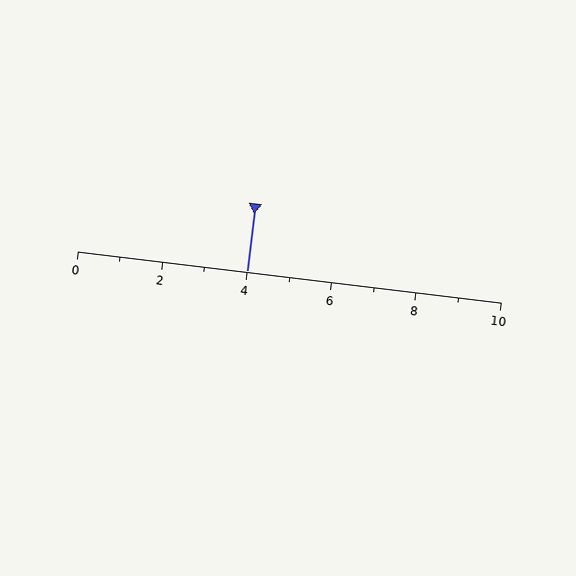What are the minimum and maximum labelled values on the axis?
The axis runs from 0 to 10.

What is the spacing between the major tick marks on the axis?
The major ticks are spaced 2 apart.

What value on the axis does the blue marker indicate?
The marker indicates approximately 4.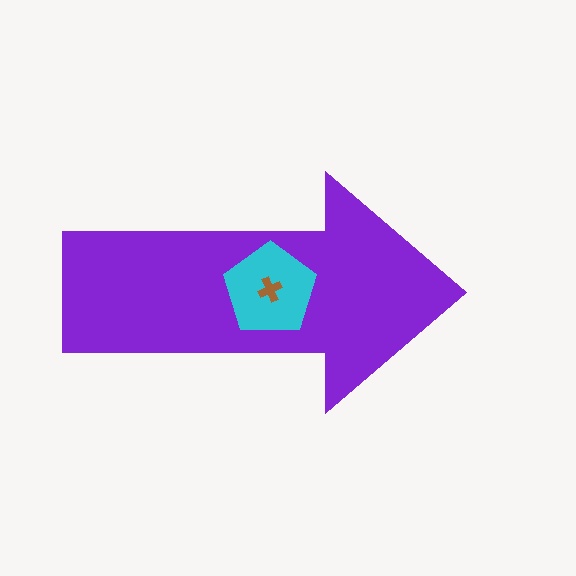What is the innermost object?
The brown cross.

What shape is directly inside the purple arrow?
The cyan pentagon.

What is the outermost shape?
The purple arrow.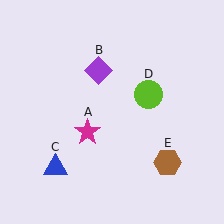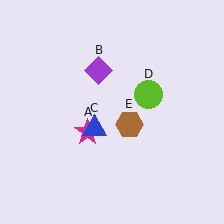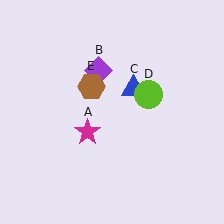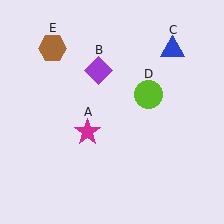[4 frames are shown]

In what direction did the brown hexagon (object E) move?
The brown hexagon (object E) moved up and to the left.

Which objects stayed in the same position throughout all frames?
Magenta star (object A) and purple diamond (object B) and lime circle (object D) remained stationary.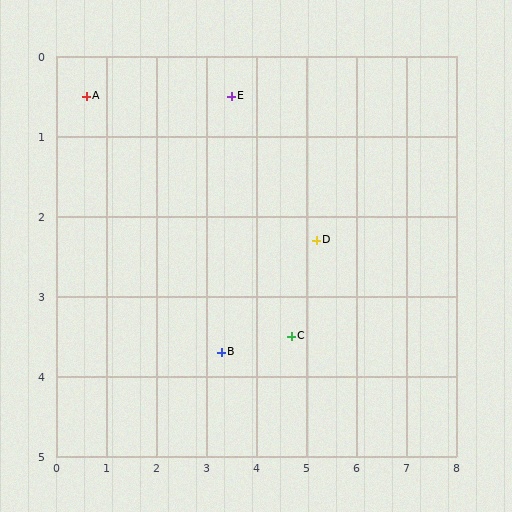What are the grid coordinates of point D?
Point D is at approximately (5.2, 2.3).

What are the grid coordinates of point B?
Point B is at approximately (3.3, 3.7).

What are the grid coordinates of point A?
Point A is at approximately (0.6, 0.5).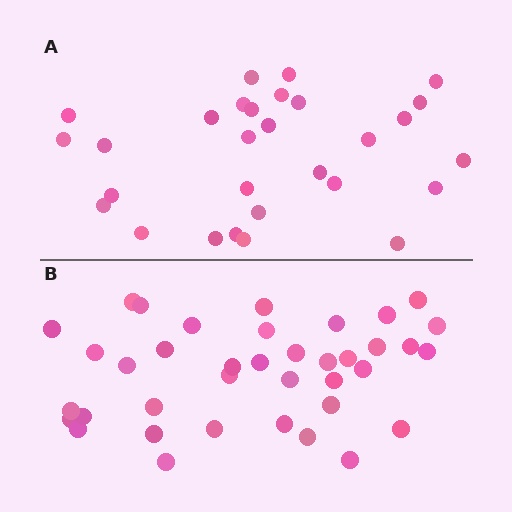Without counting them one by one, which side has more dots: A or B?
Region B (the bottom region) has more dots.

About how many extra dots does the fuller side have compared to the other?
Region B has roughly 8 or so more dots than region A.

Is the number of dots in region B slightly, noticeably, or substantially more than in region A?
Region B has noticeably more, but not dramatically so. The ratio is roughly 1.3 to 1.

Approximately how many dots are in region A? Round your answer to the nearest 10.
About 30 dots. (The exact count is 29, which rounds to 30.)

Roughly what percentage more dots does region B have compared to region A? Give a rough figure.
About 30% more.